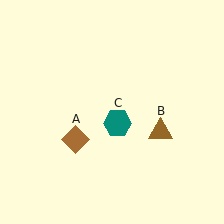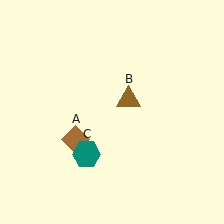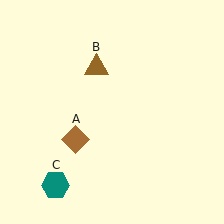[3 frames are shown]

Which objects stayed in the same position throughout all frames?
Brown diamond (object A) remained stationary.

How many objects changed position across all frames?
2 objects changed position: brown triangle (object B), teal hexagon (object C).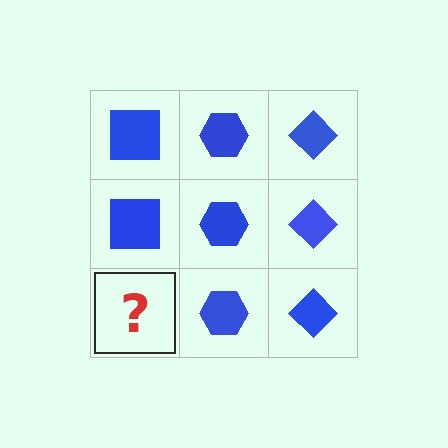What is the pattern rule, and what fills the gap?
The rule is that each column has a consistent shape. The gap should be filled with a blue square.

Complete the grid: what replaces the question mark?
The question mark should be replaced with a blue square.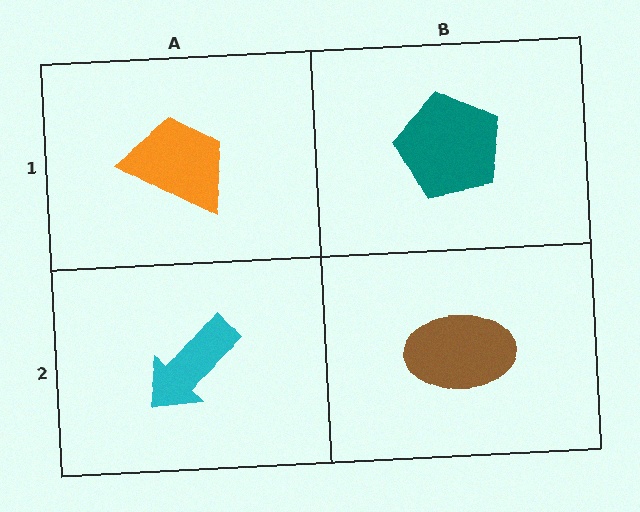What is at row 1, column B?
A teal pentagon.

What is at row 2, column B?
A brown ellipse.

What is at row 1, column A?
An orange trapezoid.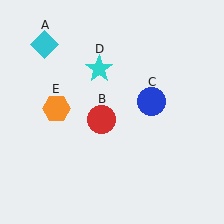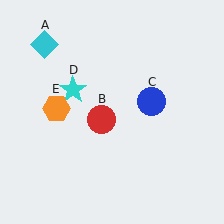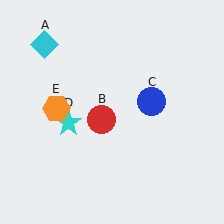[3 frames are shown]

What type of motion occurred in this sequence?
The cyan star (object D) rotated counterclockwise around the center of the scene.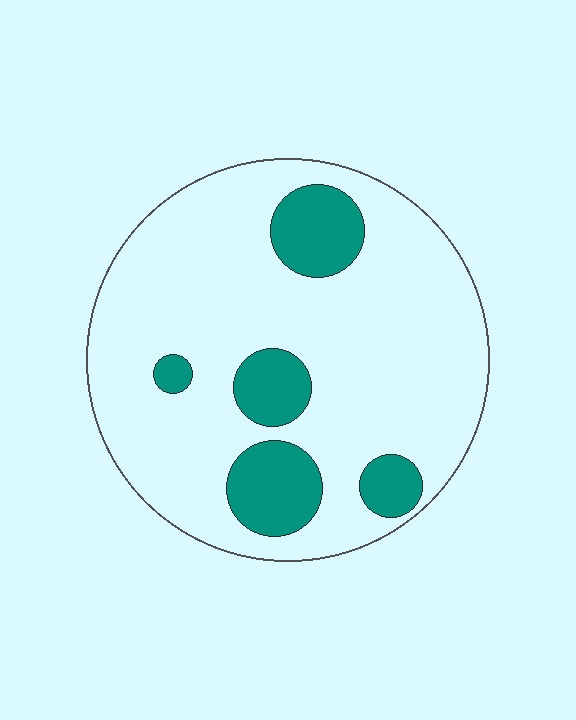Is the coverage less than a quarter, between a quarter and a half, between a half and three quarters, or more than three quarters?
Less than a quarter.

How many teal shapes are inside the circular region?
5.